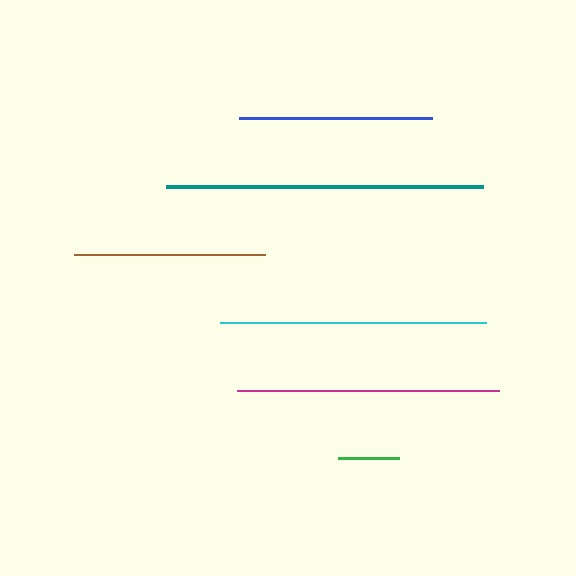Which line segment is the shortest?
The green line is the shortest at approximately 61 pixels.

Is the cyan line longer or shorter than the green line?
The cyan line is longer than the green line.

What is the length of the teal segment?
The teal segment is approximately 317 pixels long.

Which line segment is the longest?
The teal line is the longest at approximately 317 pixels.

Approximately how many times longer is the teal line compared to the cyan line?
The teal line is approximately 1.2 times the length of the cyan line.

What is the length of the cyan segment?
The cyan segment is approximately 265 pixels long.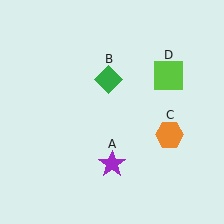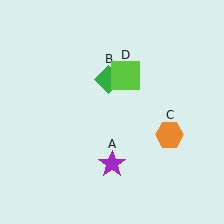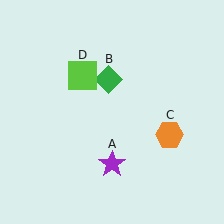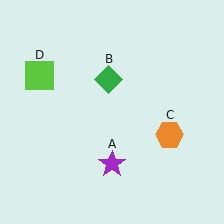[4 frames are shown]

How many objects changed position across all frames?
1 object changed position: lime square (object D).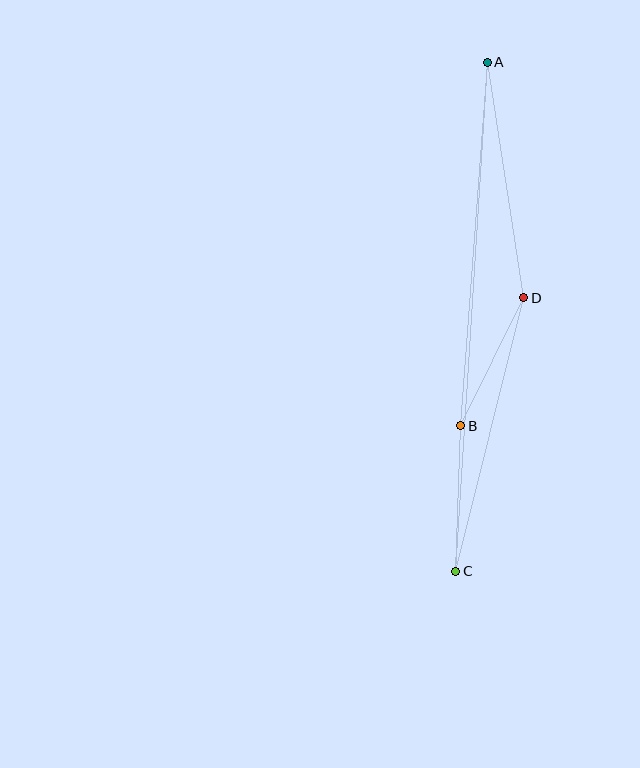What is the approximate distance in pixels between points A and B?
The distance between A and B is approximately 364 pixels.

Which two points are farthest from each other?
Points A and C are farthest from each other.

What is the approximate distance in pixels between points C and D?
The distance between C and D is approximately 282 pixels.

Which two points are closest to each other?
Points B and D are closest to each other.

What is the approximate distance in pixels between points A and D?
The distance between A and D is approximately 238 pixels.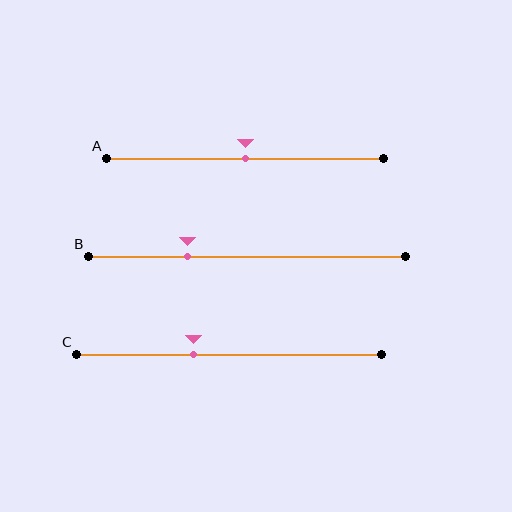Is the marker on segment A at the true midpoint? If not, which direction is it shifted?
Yes, the marker on segment A is at the true midpoint.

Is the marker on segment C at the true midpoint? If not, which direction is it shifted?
No, the marker on segment C is shifted to the left by about 11% of the segment length.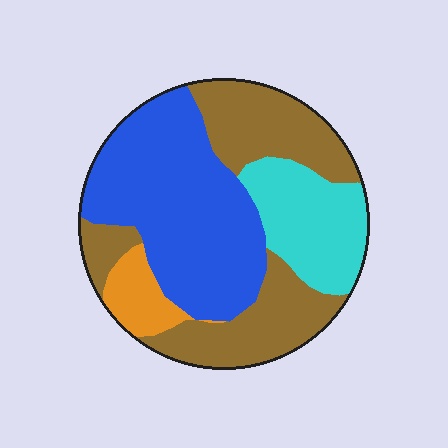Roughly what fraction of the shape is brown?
Brown covers roughly 35% of the shape.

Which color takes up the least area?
Orange, at roughly 5%.